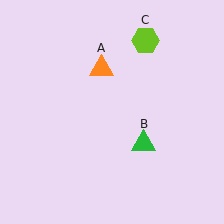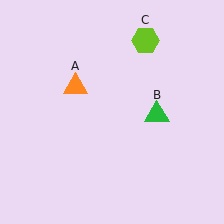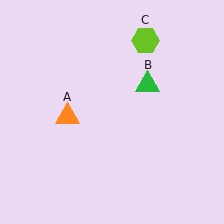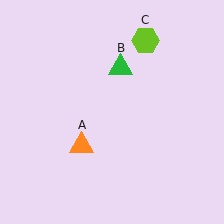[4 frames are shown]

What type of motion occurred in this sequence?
The orange triangle (object A), green triangle (object B) rotated counterclockwise around the center of the scene.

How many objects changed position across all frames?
2 objects changed position: orange triangle (object A), green triangle (object B).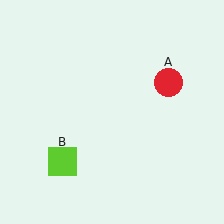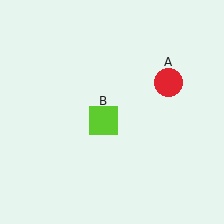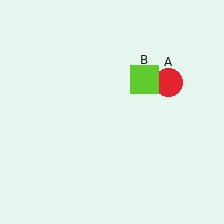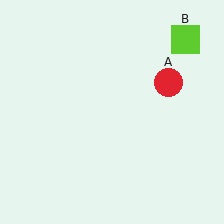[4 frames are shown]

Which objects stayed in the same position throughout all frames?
Red circle (object A) remained stationary.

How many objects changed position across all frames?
1 object changed position: lime square (object B).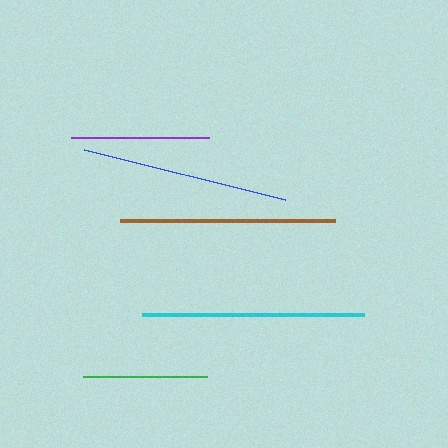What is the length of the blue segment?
The blue segment is approximately 208 pixels long.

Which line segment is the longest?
The cyan line is the longest at approximately 221 pixels.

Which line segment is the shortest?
The green line is the shortest at approximately 125 pixels.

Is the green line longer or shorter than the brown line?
The brown line is longer than the green line.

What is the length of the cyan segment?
The cyan segment is approximately 221 pixels long.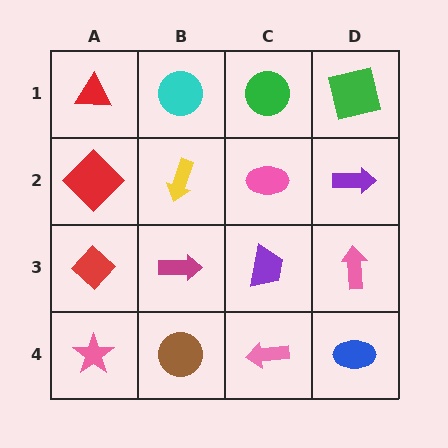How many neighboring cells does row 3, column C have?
4.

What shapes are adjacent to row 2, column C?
A green circle (row 1, column C), a purple trapezoid (row 3, column C), a yellow arrow (row 2, column B), a purple arrow (row 2, column D).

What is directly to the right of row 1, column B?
A green circle.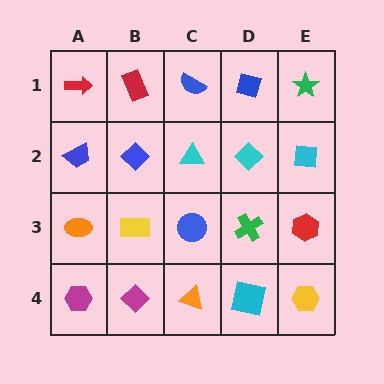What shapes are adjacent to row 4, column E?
A red hexagon (row 3, column E), a cyan square (row 4, column D).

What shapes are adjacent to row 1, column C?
A cyan triangle (row 2, column C), a red rectangle (row 1, column B), a blue diamond (row 1, column D).